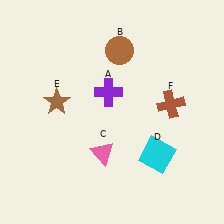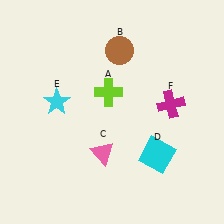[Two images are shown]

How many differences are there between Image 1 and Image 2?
There are 3 differences between the two images.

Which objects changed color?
A changed from purple to lime. E changed from brown to cyan. F changed from brown to magenta.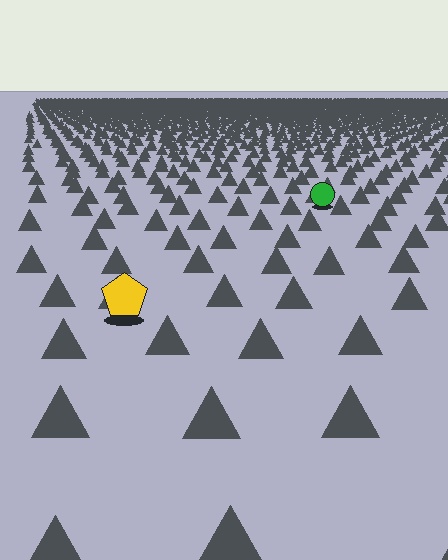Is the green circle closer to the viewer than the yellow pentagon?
No. The yellow pentagon is closer — you can tell from the texture gradient: the ground texture is coarser near it.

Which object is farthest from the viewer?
The green circle is farthest from the viewer. It appears smaller and the ground texture around it is denser.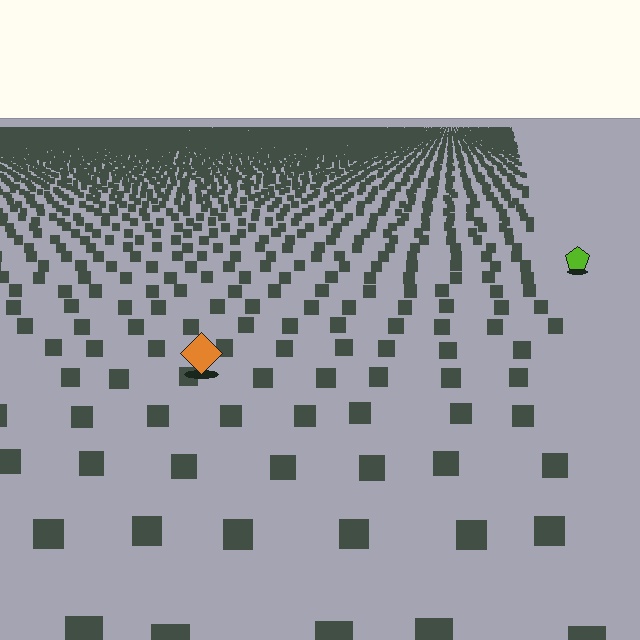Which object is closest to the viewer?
The orange diamond is closest. The texture marks near it are larger and more spread out.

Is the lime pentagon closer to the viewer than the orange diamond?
No. The orange diamond is closer — you can tell from the texture gradient: the ground texture is coarser near it.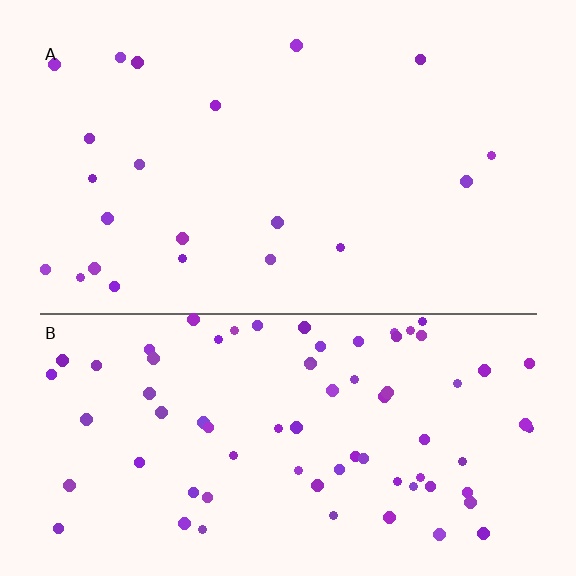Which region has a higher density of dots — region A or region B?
B (the bottom).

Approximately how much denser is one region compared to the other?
Approximately 3.6× — region B over region A.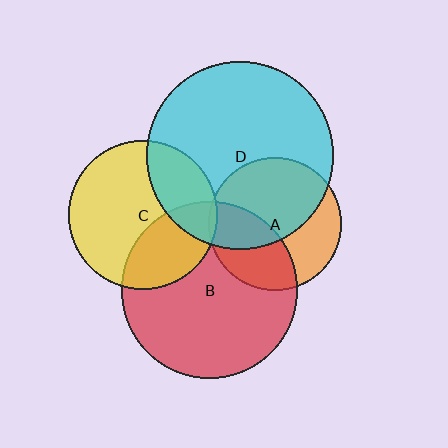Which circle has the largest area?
Circle D (cyan).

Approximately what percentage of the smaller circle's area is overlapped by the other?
Approximately 55%.